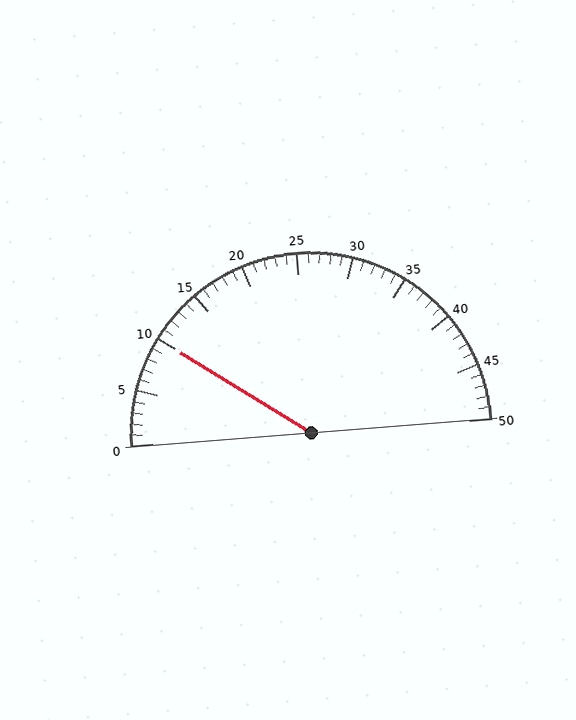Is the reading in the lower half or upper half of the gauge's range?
The reading is in the lower half of the range (0 to 50).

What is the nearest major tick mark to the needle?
The nearest major tick mark is 10.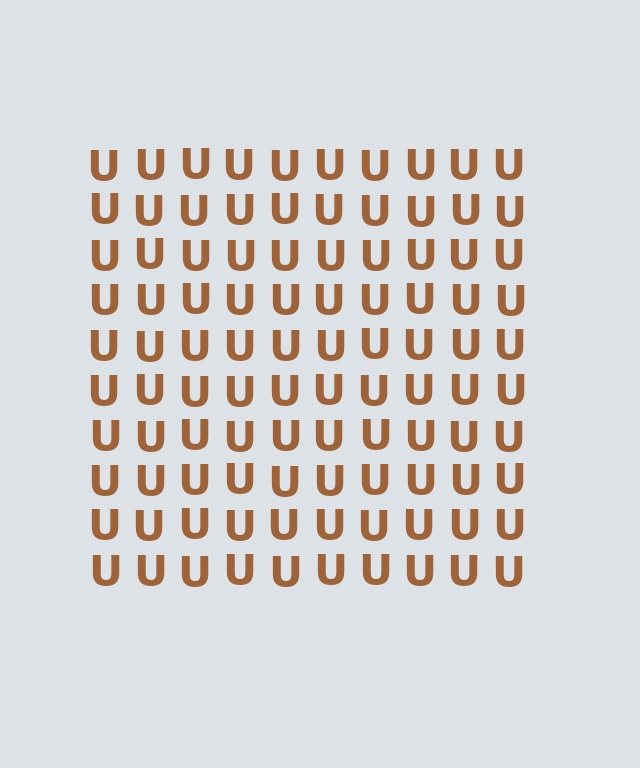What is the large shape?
The large shape is a square.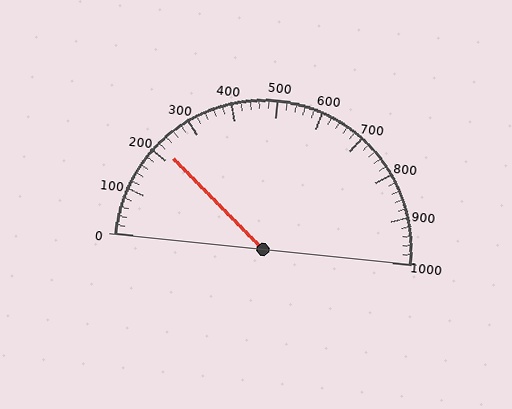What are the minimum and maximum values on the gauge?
The gauge ranges from 0 to 1000.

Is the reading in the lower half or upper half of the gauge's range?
The reading is in the lower half of the range (0 to 1000).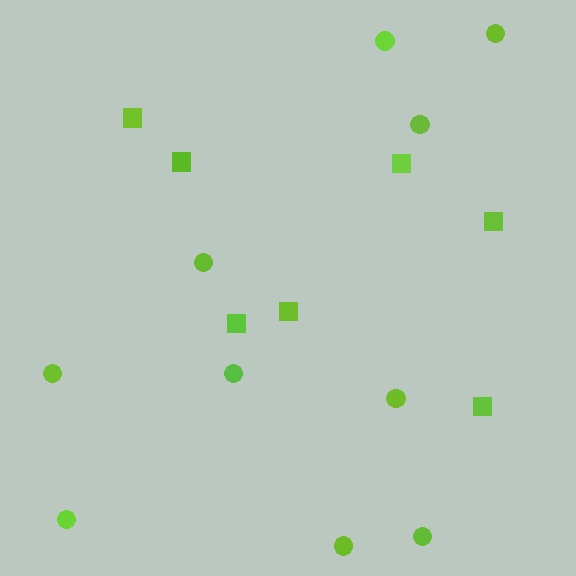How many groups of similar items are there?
There are 2 groups: one group of squares (7) and one group of circles (10).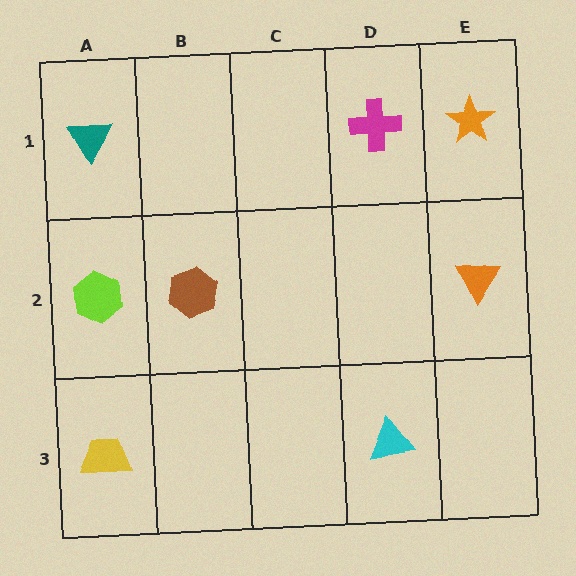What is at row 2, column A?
A lime hexagon.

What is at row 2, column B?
A brown hexagon.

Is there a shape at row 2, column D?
No, that cell is empty.